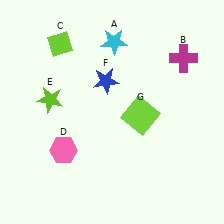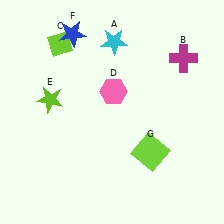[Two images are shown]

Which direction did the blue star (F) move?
The blue star (F) moved up.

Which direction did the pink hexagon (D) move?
The pink hexagon (D) moved up.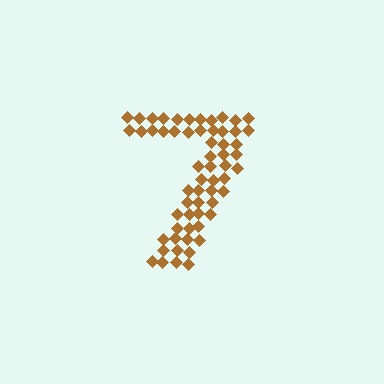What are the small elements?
The small elements are diamonds.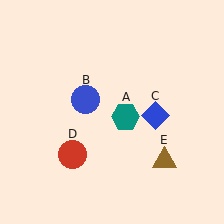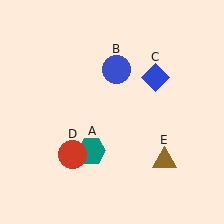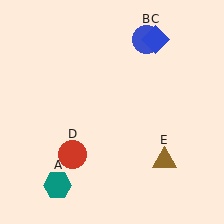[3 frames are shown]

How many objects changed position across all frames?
3 objects changed position: teal hexagon (object A), blue circle (object B), blue diamond (object C).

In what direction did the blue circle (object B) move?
The blue circle (object B) moved up and to the right.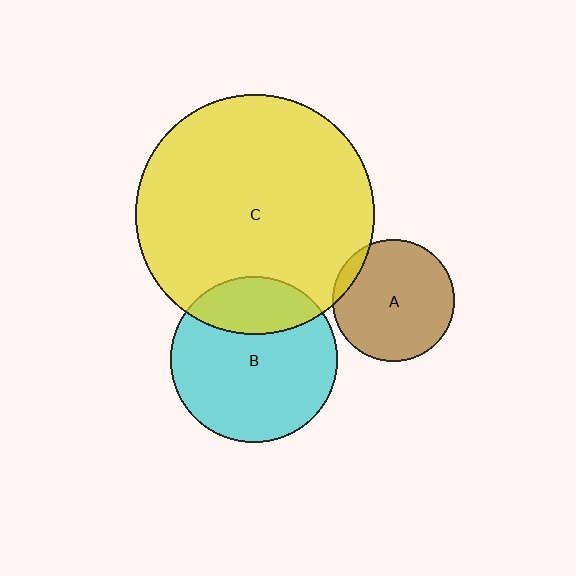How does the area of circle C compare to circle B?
Approximately 2.1 times.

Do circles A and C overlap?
Yes.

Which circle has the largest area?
Circle C (yellow).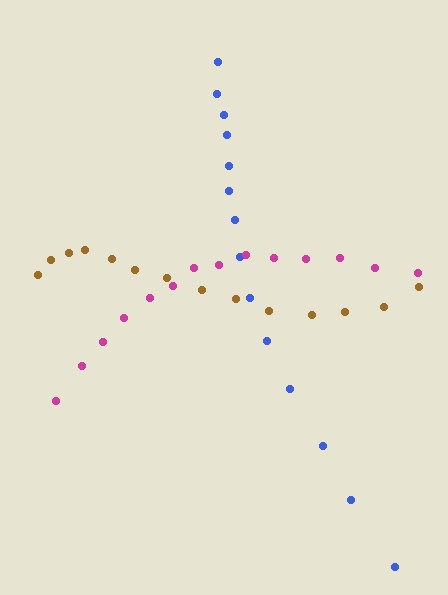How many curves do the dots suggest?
There are 3 distinct paths.